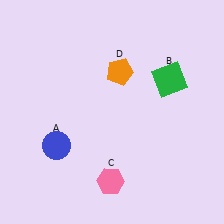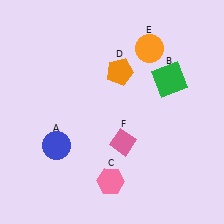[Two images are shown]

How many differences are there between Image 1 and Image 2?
There are 2 differences between the two images.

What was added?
An orange circle (E), a pink diamond (F) were added in Image 2.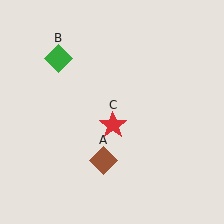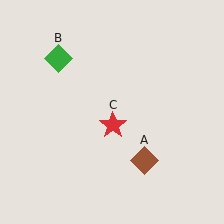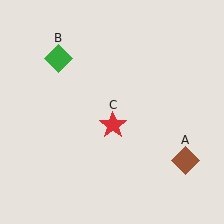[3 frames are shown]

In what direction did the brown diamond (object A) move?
The brown diamond (object A) moved right.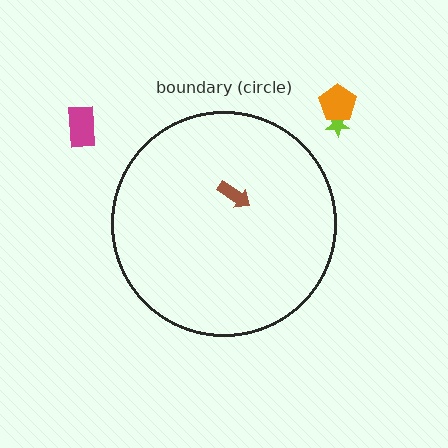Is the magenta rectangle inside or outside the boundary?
Outside.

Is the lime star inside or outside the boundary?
Outside.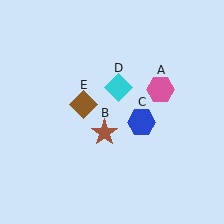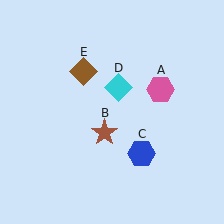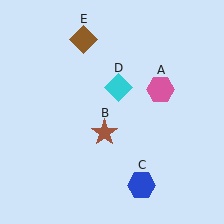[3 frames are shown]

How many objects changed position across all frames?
2 objects changed position: blue hexagon (object C), brown diamond (object E).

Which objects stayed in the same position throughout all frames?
Pink hexagon (object A) and brown star (object B) and cyan diamond (object D) remained stationary.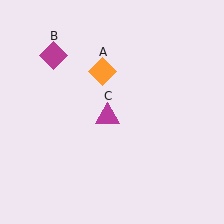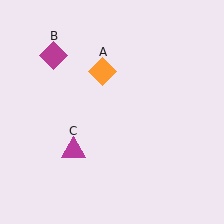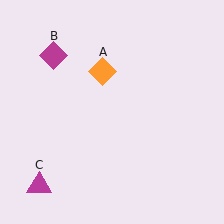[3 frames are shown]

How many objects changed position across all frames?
1 object changed position: magenta triangle (object C).